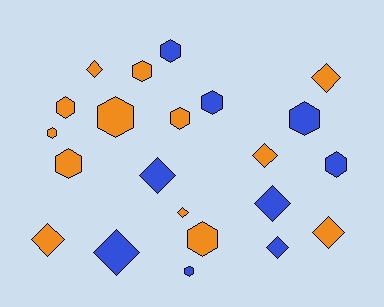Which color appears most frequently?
Orange, with 13 objects.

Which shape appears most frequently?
Hexagon, with 12 objects.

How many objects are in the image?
There are 22 objects.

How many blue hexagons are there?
There are 5 blue hexagons.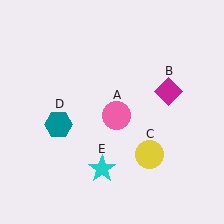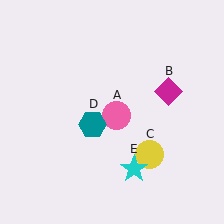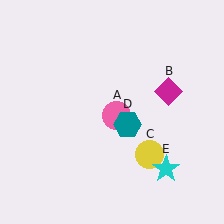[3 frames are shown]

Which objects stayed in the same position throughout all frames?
Pink circle (object A) and magenta diamond (object B) and yellow circle (object C) remained stationary.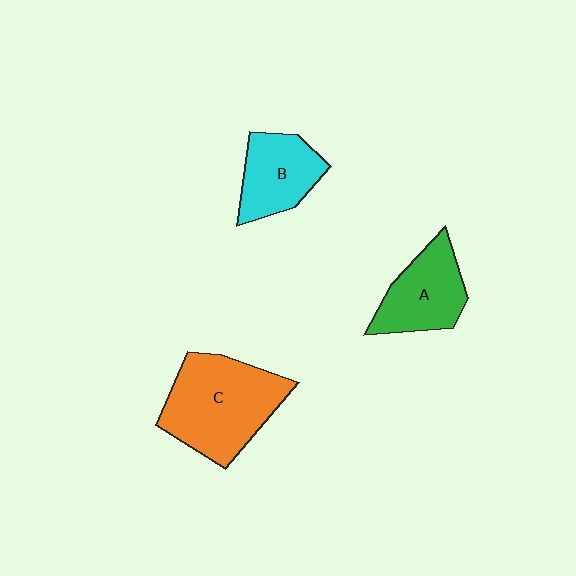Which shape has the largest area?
Shape C (orange).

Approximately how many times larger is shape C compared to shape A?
Approximately 1.6 times.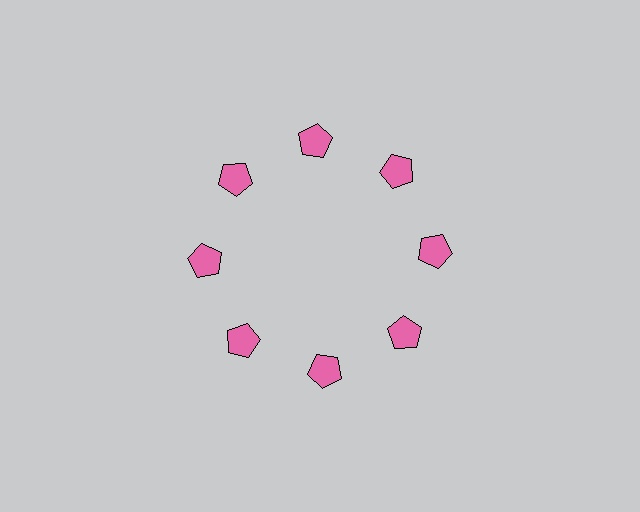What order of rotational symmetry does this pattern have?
This pattern has 8-fold rotational symmetry.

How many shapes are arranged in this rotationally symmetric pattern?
There are 8 shapes, arranged in 8 groups of 1.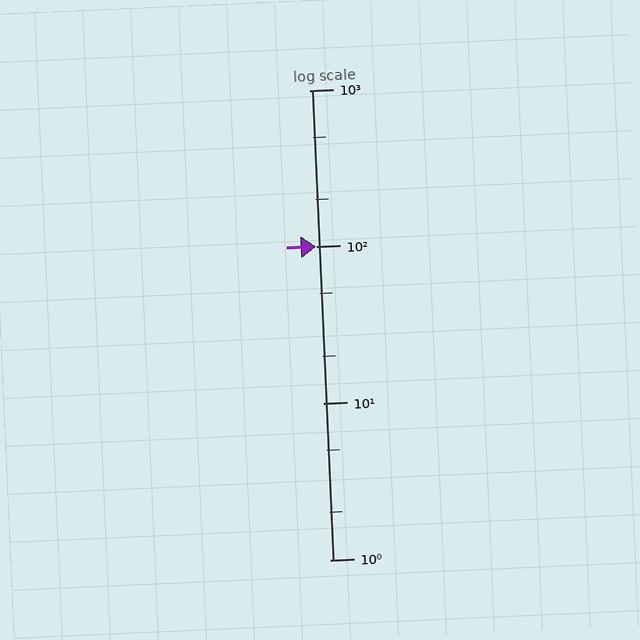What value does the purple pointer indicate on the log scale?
The pointer indicates approximately 100.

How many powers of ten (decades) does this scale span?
The scale spans 3 decades, from 1 to 1000.